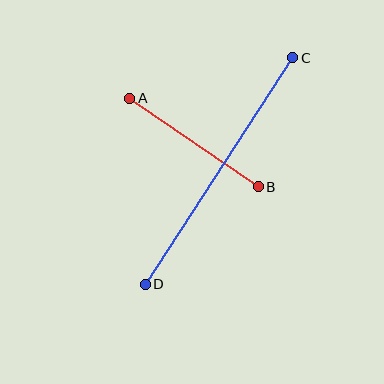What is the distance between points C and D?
The distance is approximately 270 pixels.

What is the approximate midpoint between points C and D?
The midpoint is at approximately (219, 171) pixels.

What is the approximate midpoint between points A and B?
The midpoint is at approximately (194, 143) pixels.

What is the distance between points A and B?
The distance is approximately 156 pixels.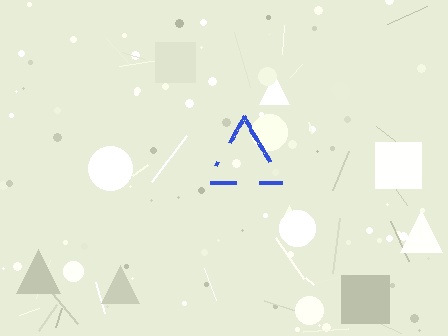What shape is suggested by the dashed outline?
The dashed outline suggests a triangle.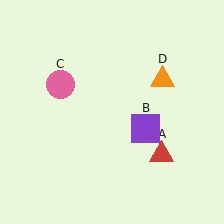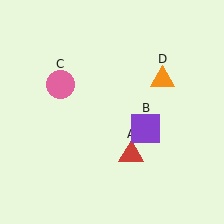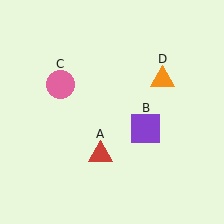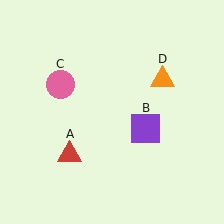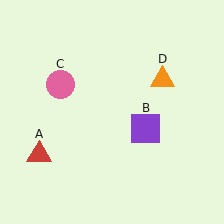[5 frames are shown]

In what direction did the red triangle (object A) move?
The red triangle (object A) moved left.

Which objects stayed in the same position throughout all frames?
Purple square (object B) and pink circle (object C) and orange triangle (object D) remained stationary.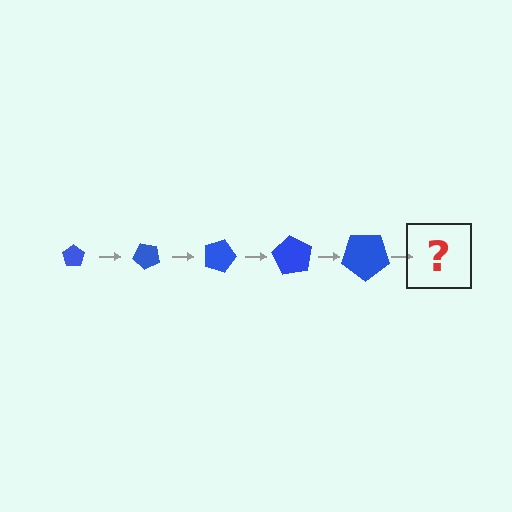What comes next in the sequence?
The next element should be a pentagon, larger than the previous one and rotated 225 degrees from the start.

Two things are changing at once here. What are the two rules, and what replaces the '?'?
The two rules are that the pentagon grows larger each step and it rotates 45 degrees each step. The '?' should be a pentagon, larger than the previous one and rotated 225 degrees from the start.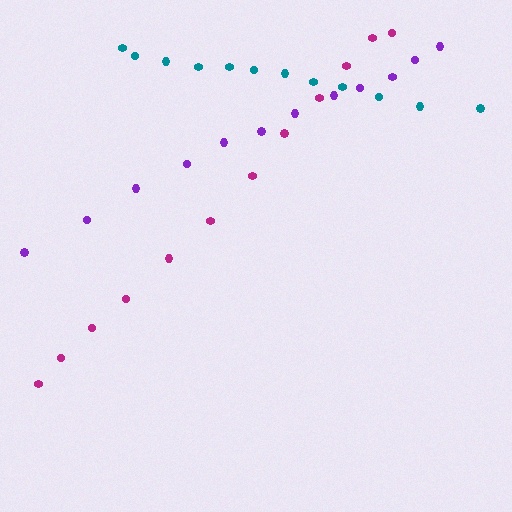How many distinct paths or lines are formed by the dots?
There are 3 distinct paths.